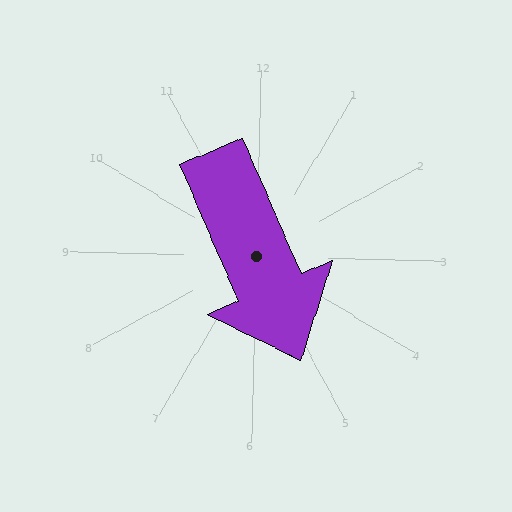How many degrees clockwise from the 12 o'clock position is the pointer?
Approximately 155 degrees.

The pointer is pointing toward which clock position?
Roughly 5 o'clock.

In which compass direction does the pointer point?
Southeast.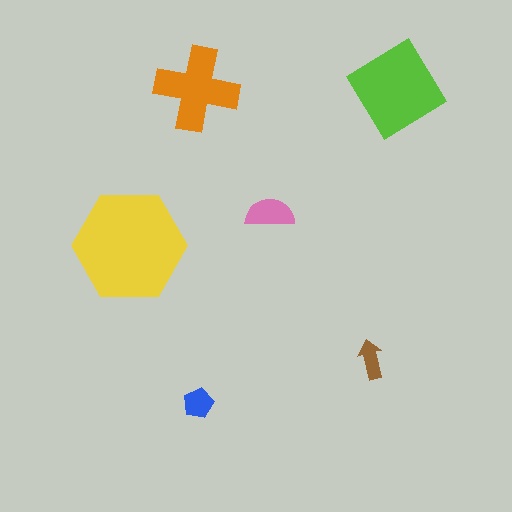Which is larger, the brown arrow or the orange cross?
The orange cross.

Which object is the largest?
The yellow hexagon.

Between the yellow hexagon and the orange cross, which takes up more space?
The yellow hexagon.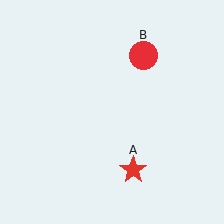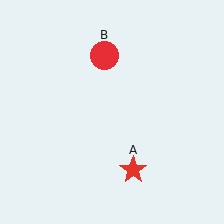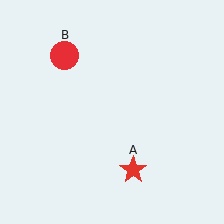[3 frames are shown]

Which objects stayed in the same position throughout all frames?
Red star (object A) remained stationary.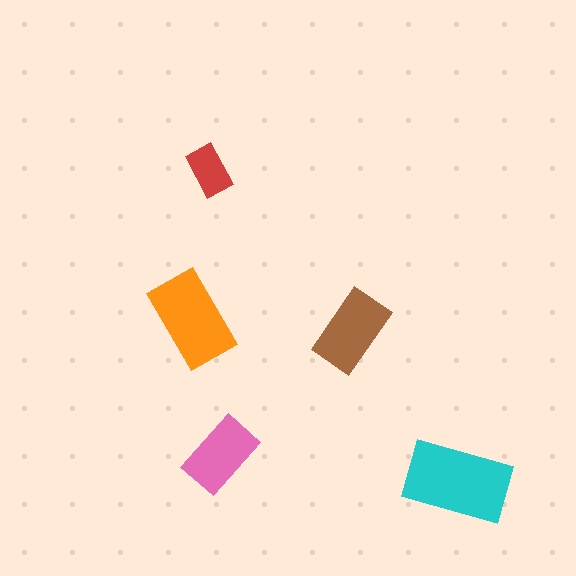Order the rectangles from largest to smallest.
the cyan one, the orange one, the brown one, the pink one, the red one.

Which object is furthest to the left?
The orange rectangle is leftmost.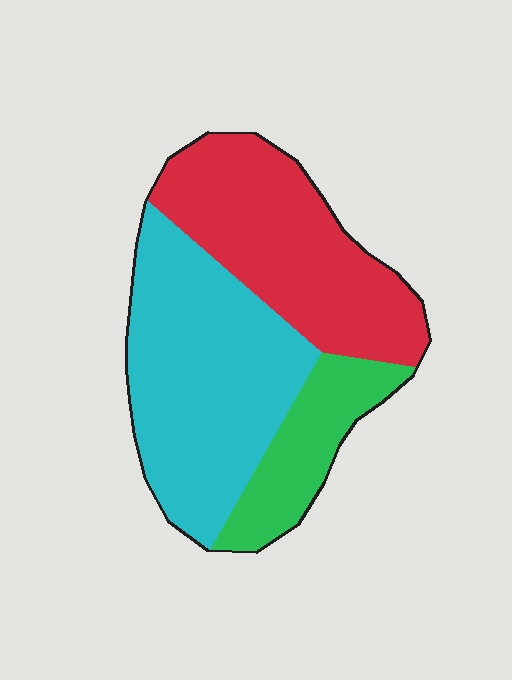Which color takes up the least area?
Green, at roughly 15%.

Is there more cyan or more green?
Cyan.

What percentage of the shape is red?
Red covers about 40% of the shape.